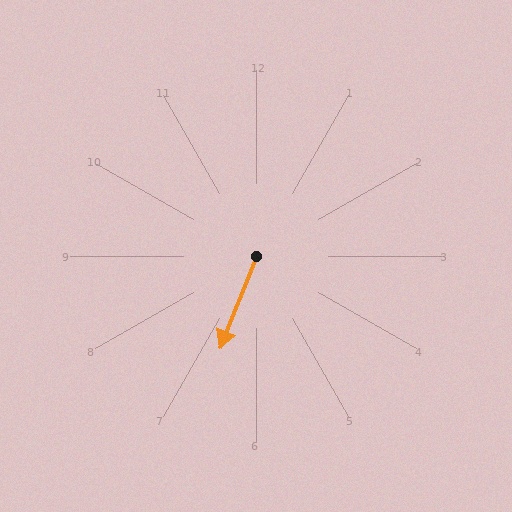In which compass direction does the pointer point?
South.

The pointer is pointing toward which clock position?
Roughly 7 o'clock.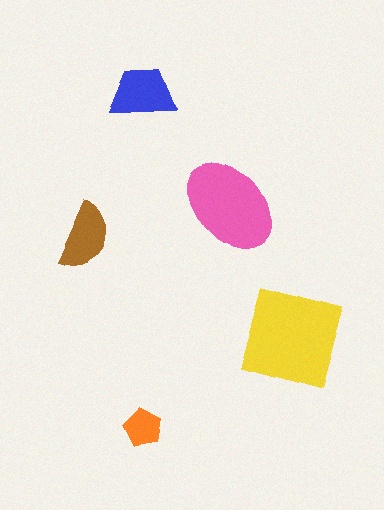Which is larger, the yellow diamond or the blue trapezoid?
The yellow diamond.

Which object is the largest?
The yellow diamond.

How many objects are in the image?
There are 5 objects in the image.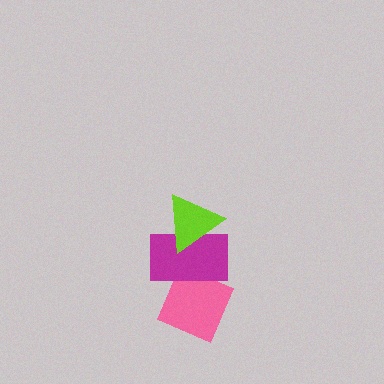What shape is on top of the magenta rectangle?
The lime triangle is on top of the magenta rectangle.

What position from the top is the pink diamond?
The pink diamond is 3rd from the top.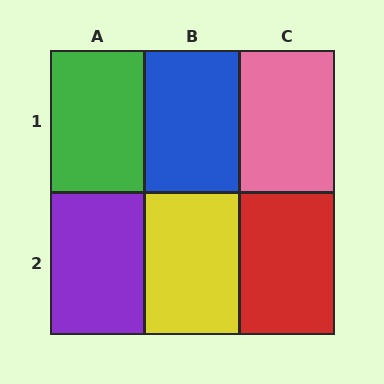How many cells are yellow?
1 cell is yellow.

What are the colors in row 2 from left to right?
Purple, yellow, red.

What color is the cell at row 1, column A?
Green.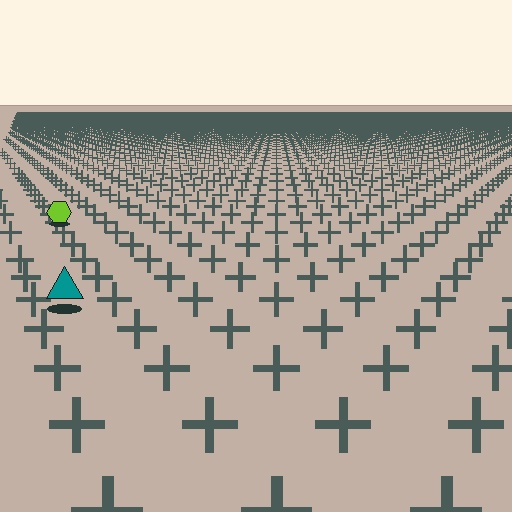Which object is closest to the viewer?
The teal triangle is closest. The texture marks near it are larger and more spread out.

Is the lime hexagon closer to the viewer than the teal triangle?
No. The teal triangle is closer — you can tell from the texture gradient: the ground texture is coarser near it.